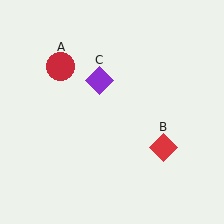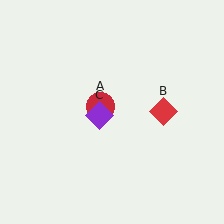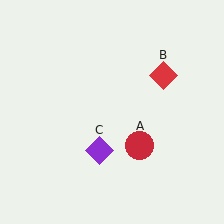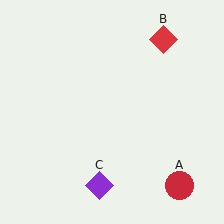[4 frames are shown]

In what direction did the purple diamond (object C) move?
The purple diamond (object C) moved down.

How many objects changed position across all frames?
3 objects changed position: red circle (object A), red diamond (object B), purple diamond (object C).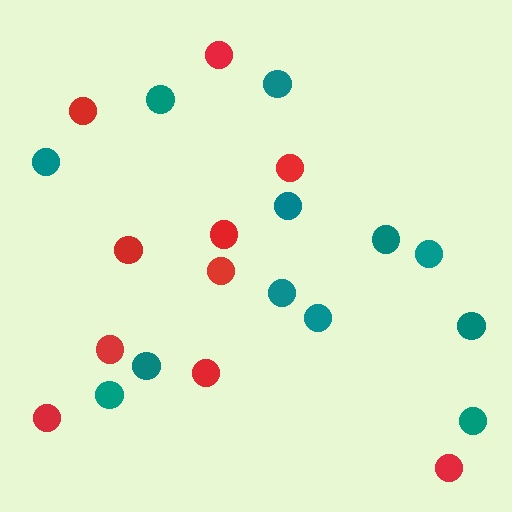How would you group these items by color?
There are 2 groups: one group of red circles (10) and one group of teal circles (12).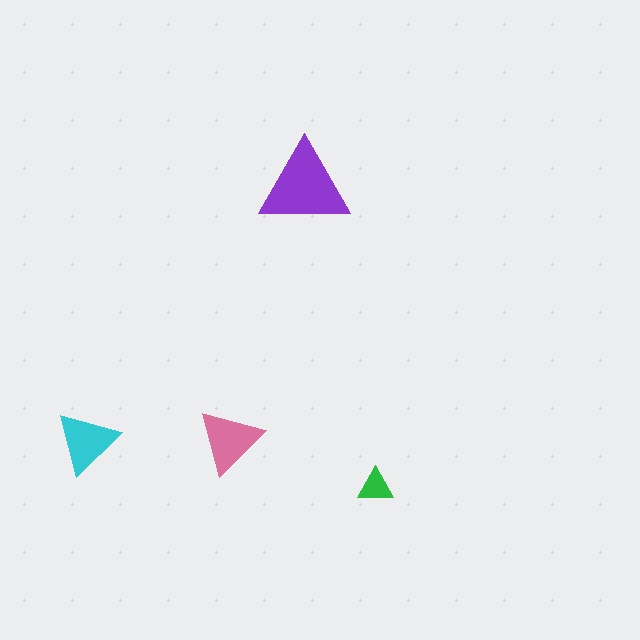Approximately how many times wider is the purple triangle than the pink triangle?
About 1.5 times wider.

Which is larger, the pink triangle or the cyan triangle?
The pink one.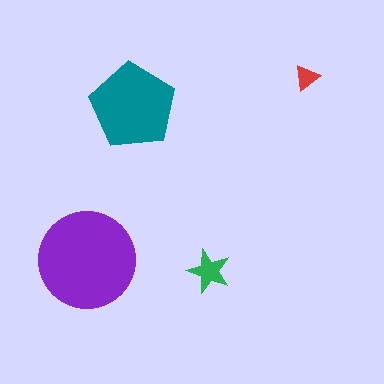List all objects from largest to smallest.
The purple circle, the teal pentagon, the green star, the red triangle.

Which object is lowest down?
The green star is bottommost.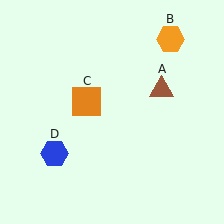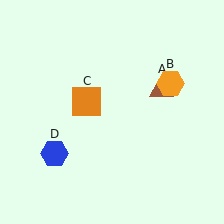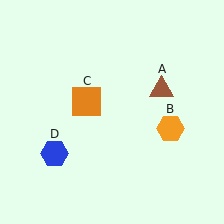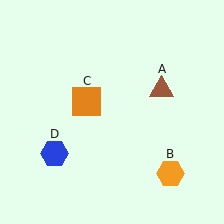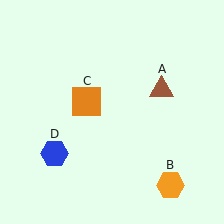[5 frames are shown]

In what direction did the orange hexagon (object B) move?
The orange hexagon (object B) moved down.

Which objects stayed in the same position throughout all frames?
Brown triangle (object A) and orange square (object C) and blue hexagon (object D) remained stationary.